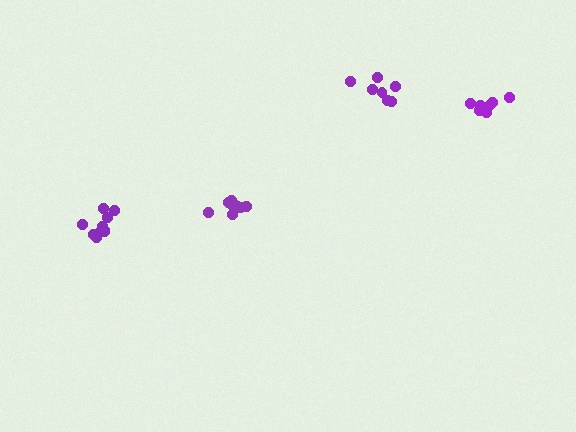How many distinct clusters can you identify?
There are 4 distinct clusters.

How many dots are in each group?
Group 1: 7 dots, Group 2: 11 dots, Group 3: 10 dots, Group 4: 7 dots (35 total).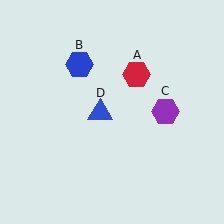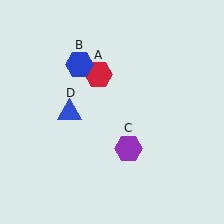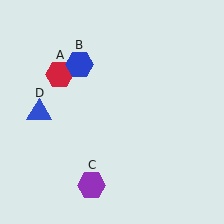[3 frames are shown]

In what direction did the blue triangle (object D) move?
The blue triangle (object D) moved left.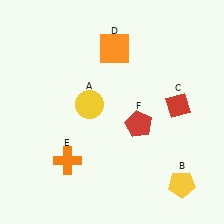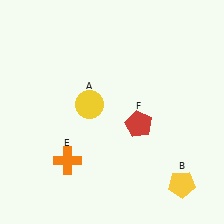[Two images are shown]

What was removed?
The orange square (D), the red diamond (C) were removed in Image 2.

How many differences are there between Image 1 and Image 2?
There are 2 differences between the two images.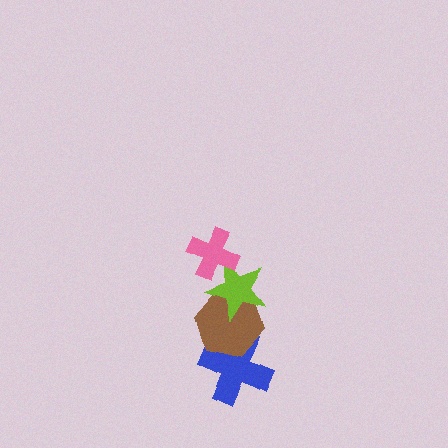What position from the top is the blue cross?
The blue cross is 4th from the top.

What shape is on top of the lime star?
The pink cross is on top of the lime star.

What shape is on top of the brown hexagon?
The lime star is on top of the brown hexagon.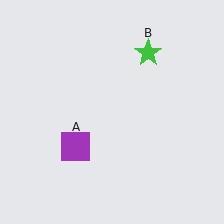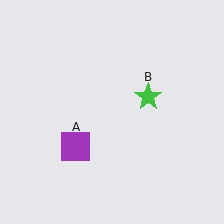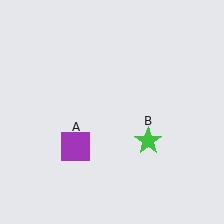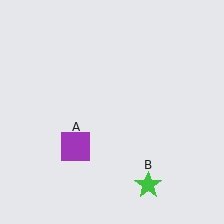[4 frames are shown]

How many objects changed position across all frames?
1 object changed position: green star (object B).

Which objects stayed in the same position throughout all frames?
Purple square (object A) remained stationary.